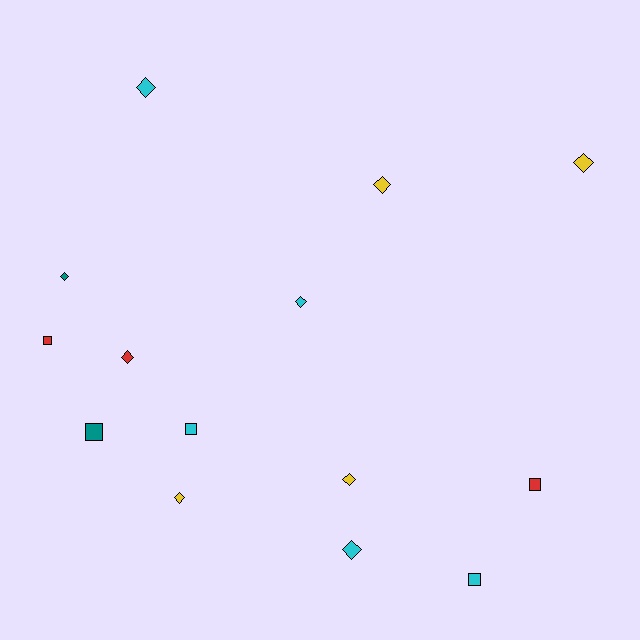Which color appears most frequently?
Cyan, with 5 objects.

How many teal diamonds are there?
There is 1 teal diamond.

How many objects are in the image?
There are 14 objects.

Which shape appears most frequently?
Diamond, with 9 objects.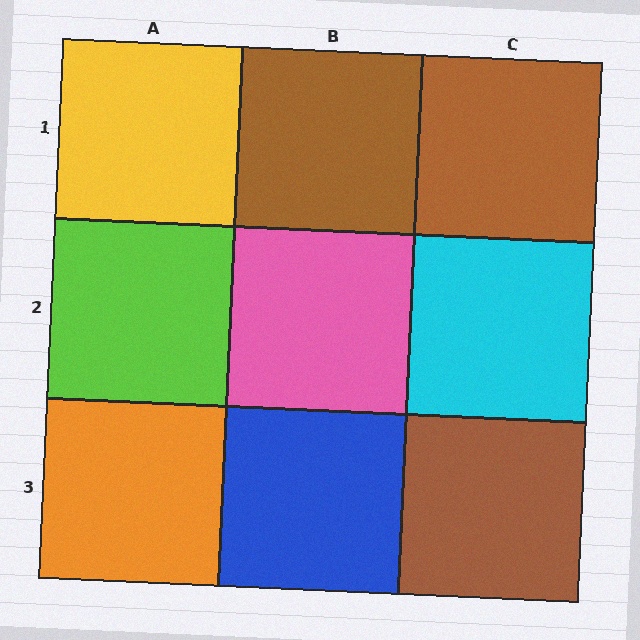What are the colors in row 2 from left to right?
Lime, pink, cyan.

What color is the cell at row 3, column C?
Brown.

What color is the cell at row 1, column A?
Yellow.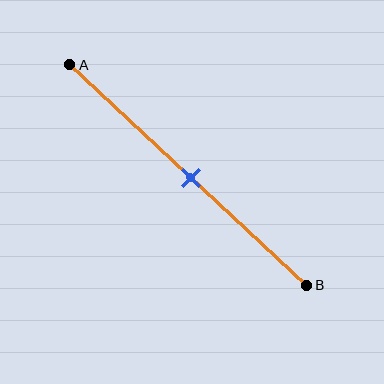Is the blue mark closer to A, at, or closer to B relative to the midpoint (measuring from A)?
The blue mark is approximately at the midpoint of segment AB.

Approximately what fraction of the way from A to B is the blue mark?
The blue mark is approximately 50% of the way from A to B.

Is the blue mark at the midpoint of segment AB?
Yes, the mark is approximately at the midpoint.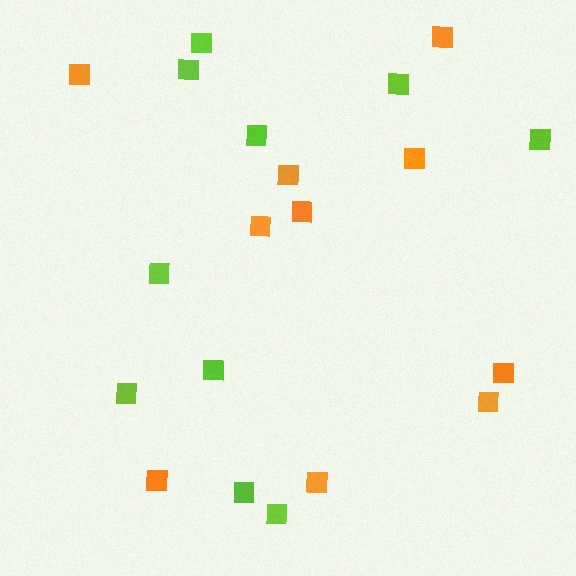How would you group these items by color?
There are 2 groups: one group of lime squares (10) and one group of orange squares (10).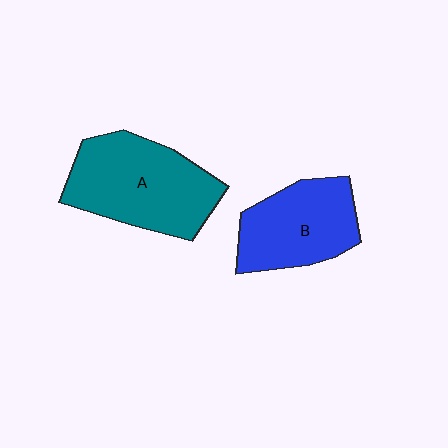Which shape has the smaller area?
Shape B (blue).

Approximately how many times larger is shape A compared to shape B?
Approximately 1.3 times.